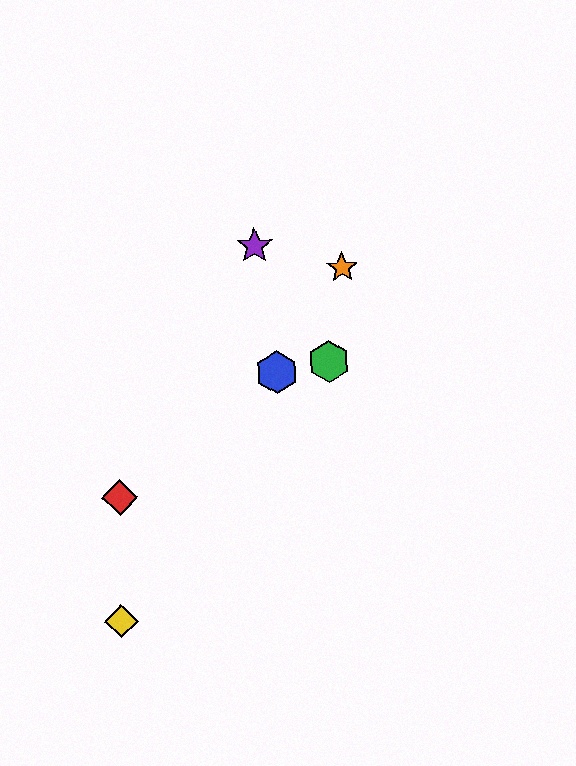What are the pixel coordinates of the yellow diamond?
The yellow diamond is at (122, 621).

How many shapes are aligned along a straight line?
3 shapes (the blue hexagon, the yellow diamond, the orange star) are aligned along a straight line.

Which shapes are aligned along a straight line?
The blue hexagon, the yellow diamond, the orange star are aligned along a straight line.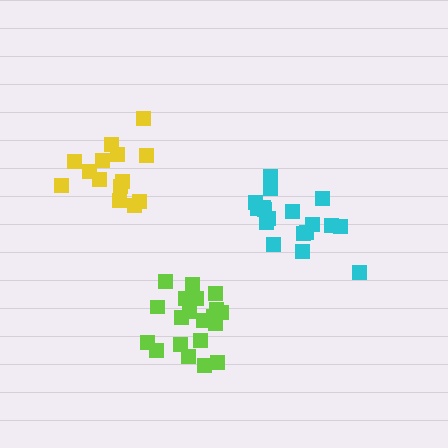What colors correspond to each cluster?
The clusters are colored: yellow, lime, cyan.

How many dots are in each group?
Group 1: 14 dots, Group 2: 20 dots, Group 3: 18 dots (52 total).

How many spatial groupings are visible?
There are 3 spatial groupings.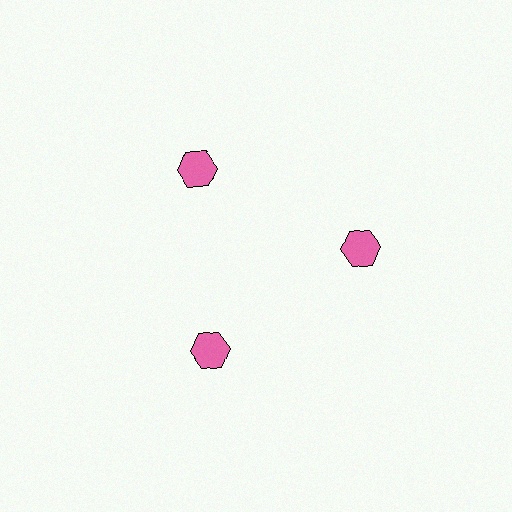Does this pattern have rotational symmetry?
Yes, this pattern has 3-fold rotational symmetry. It looks the same after rotating 120 degrees around the center.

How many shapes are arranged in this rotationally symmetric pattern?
There are 3 shapes, arranged in 3 groups of 1.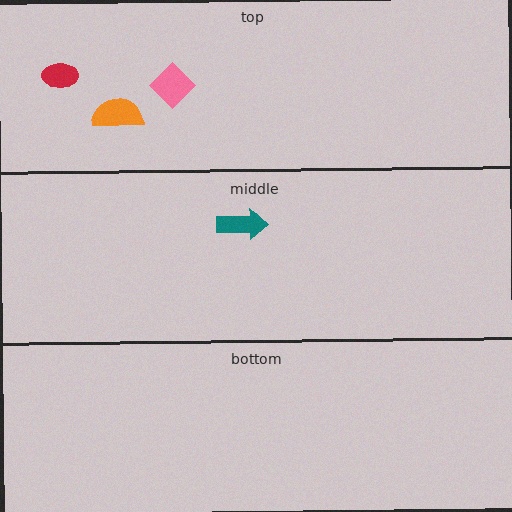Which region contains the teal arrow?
The middle region.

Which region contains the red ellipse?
The top region.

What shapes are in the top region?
The orange semicircle, the red ellipse, the pink diamond.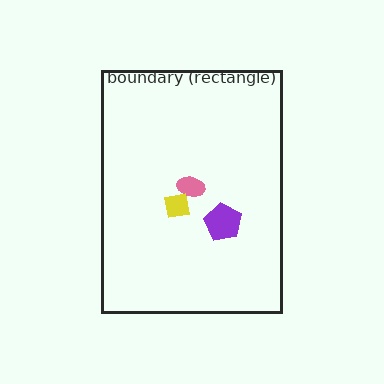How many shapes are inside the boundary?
3 inside, 0 outside.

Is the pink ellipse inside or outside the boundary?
Inside.